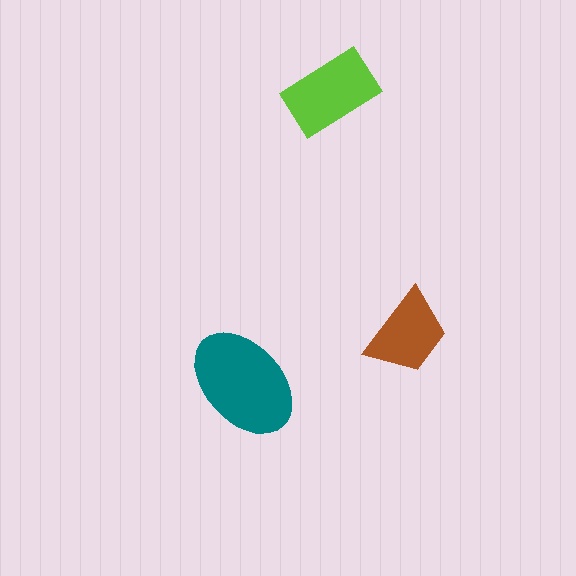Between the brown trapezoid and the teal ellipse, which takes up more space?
The teal ellipse.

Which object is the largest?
The teal ellipse.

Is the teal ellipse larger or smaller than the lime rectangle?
Larger.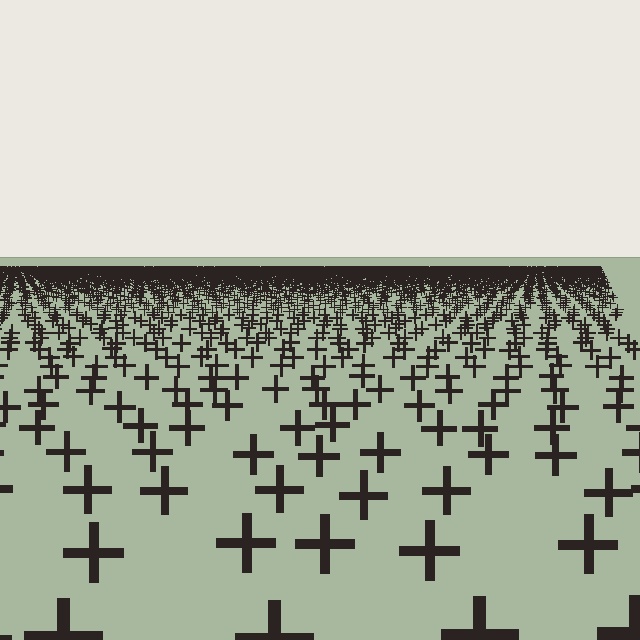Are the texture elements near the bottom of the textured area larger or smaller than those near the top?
Larger. Near the bottom, elements are closer to the viewer and appear at a bigger on-screen size.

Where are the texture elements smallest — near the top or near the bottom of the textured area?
Near the top.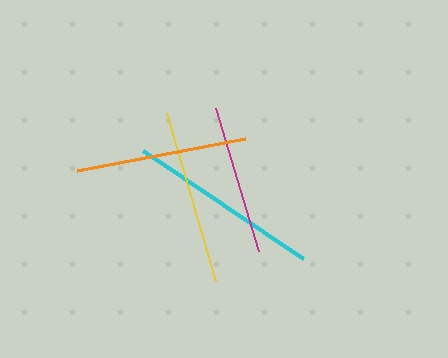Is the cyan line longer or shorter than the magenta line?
The cyan line is longer than the magenta line.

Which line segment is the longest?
The cyan line is the longest at approximately 193 pixels.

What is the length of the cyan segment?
The cyan segment is approximately 193 pixels long.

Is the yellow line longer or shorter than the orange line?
The yellow line is longer than the orange line.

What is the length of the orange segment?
The orange segment is approximately 171 pixels long.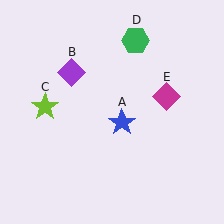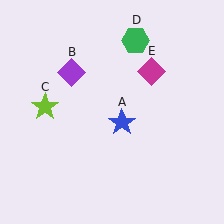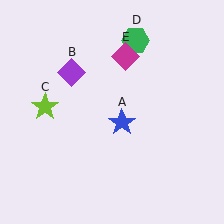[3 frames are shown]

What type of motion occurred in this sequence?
The magenta diamond (object E) rotated counterclockwise around the center of the scene.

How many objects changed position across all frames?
1 object changed position: magenta diamond (object E).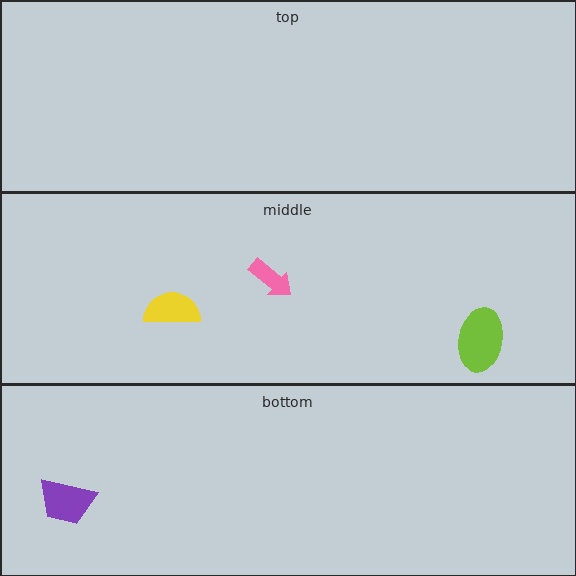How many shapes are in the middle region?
3.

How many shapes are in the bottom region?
1.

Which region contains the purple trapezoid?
The bottom region.